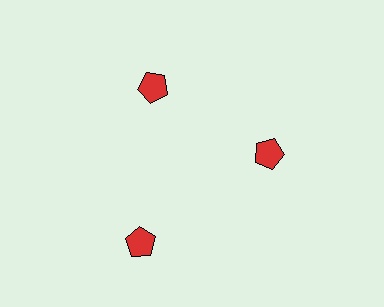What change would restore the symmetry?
The symmetry would be restored by moving it inward, back onto the ring so that all 3 pentagons sit at equal angles and equal distance from the center.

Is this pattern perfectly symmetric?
No. The 3 red pentagons are arranged in a ring, but one element near the 7 o'clock position is pushed outward from the center, breaking the 3-fold rotational symmetry.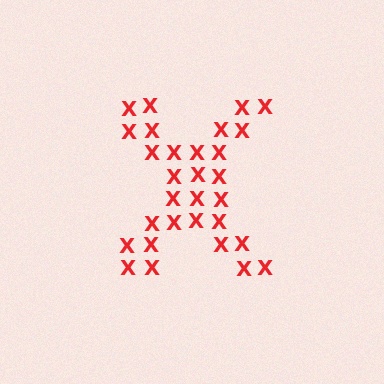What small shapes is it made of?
It is made of small letter X's.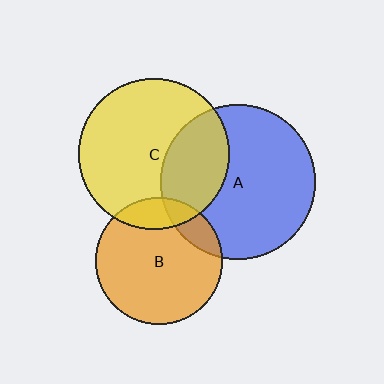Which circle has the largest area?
Circle A (blue).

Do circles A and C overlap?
Yes.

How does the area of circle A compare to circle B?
Approximately 1.5 times.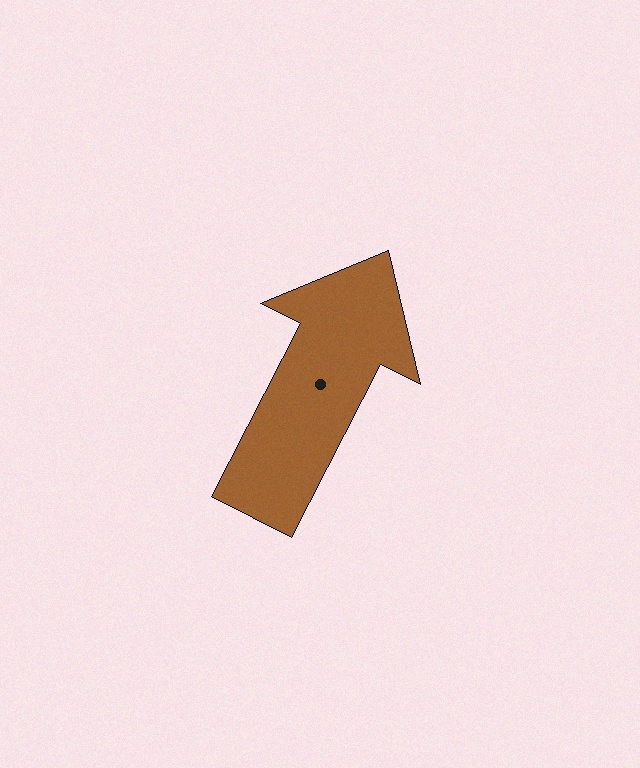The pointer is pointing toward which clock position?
Roughly 1 o'clock.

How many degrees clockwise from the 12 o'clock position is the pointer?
Approximately 27 degrees.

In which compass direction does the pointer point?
Northeast.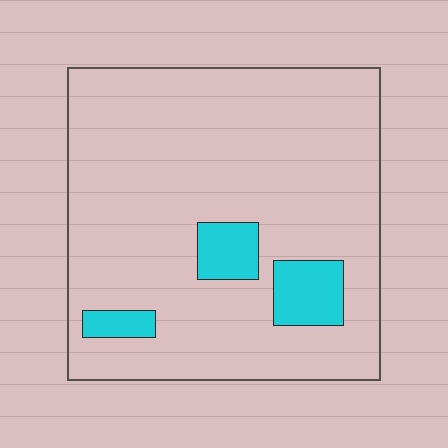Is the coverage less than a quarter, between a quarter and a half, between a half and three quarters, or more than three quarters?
Less than a quarter.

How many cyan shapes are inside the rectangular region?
3.